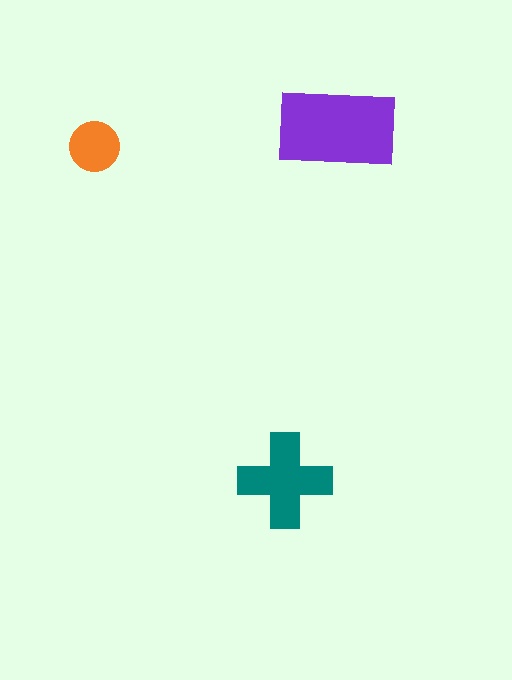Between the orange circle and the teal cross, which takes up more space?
The teal cross.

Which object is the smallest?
The orange circle.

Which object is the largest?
The purple rectangle.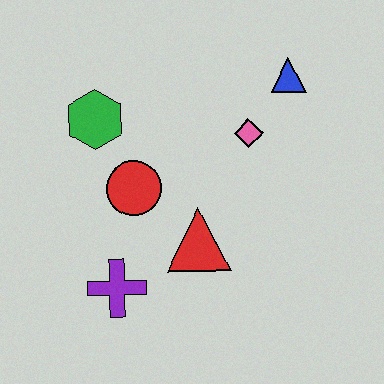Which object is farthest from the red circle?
The blue triangle is farthest from the red circle.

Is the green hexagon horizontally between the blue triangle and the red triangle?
No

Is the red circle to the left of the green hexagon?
No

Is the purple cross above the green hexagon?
No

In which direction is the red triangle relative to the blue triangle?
The red triangle is below the blue triangle.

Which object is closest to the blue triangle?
The pink diamond is closest to the blue triangle.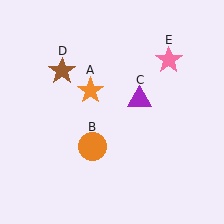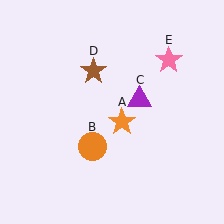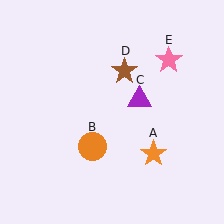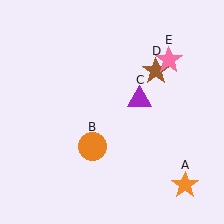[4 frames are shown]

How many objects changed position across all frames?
2 objects changed position: orange star (object A), brown star (object D).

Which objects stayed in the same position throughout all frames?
Orange circle (object B) and purple triangle (object C) and pink star (object E) remained stationary.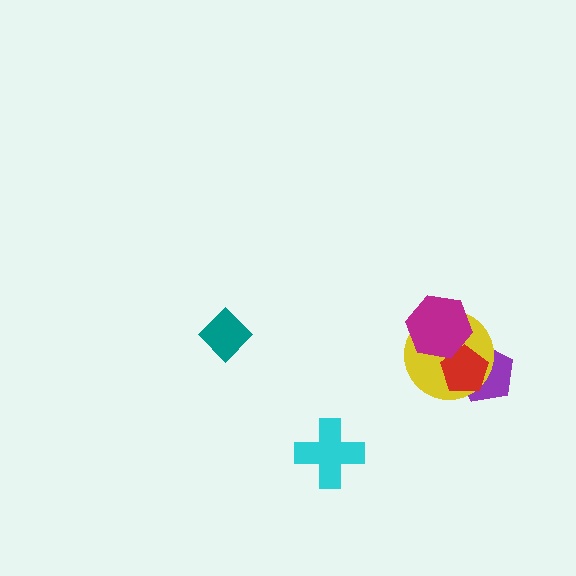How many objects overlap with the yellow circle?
3 objects overlap with the yellow circle.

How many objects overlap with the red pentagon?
3 objects overlap with the red pentagon.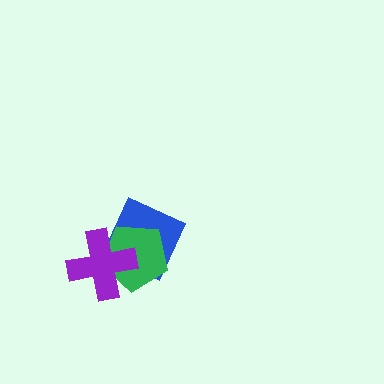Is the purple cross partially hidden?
No, no other shape covers it.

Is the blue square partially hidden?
Yes, it is partially covered by another shape.